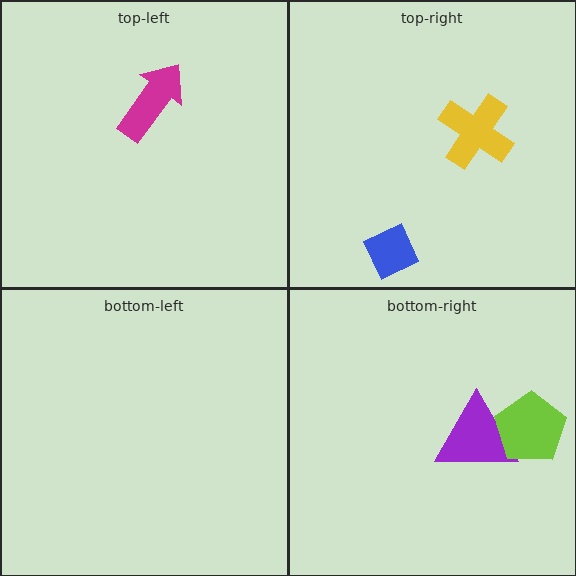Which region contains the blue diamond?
The top-right region.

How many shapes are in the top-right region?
2.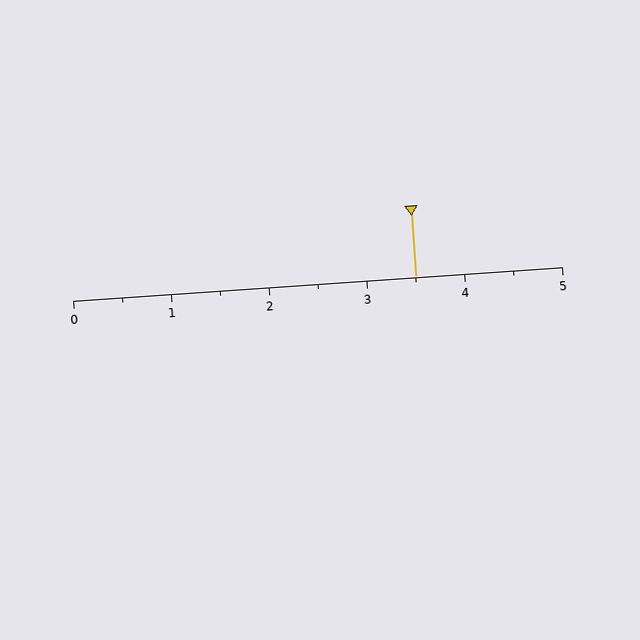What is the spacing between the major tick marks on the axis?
The major ticks are spaced 1 apart.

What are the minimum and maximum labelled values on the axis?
The axis runs from 0 to 5.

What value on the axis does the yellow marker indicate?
The marker indicates approximately 3.5.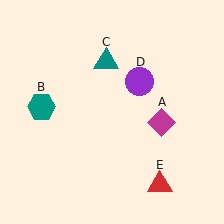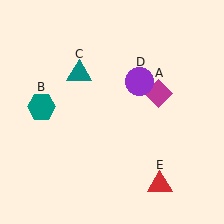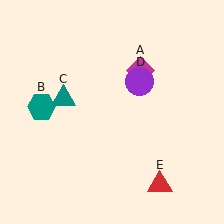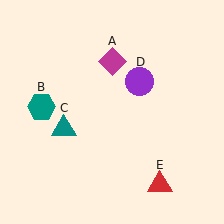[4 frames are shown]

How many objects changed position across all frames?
2 objects changed position: magenta diamond (object A), teal triangle (object C).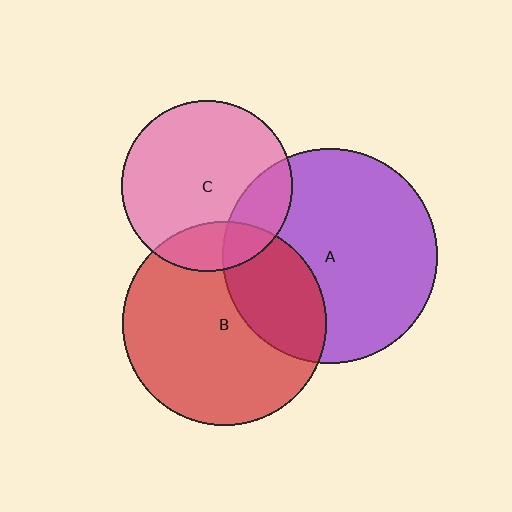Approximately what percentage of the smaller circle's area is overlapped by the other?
Approximately 30%.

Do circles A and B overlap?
Yes.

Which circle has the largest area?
Circle A (purple).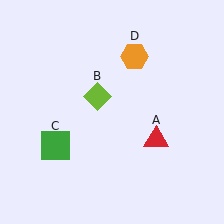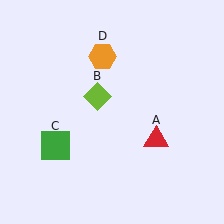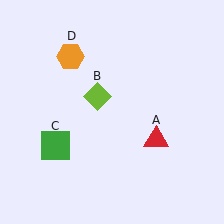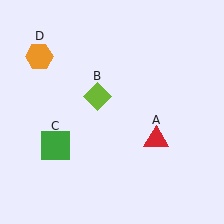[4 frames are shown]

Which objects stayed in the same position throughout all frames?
Red triangle (object A) and lime diamond (object B) and green square (object C) remained stationary.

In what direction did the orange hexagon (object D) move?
The orange hexagon (object D) moved left.